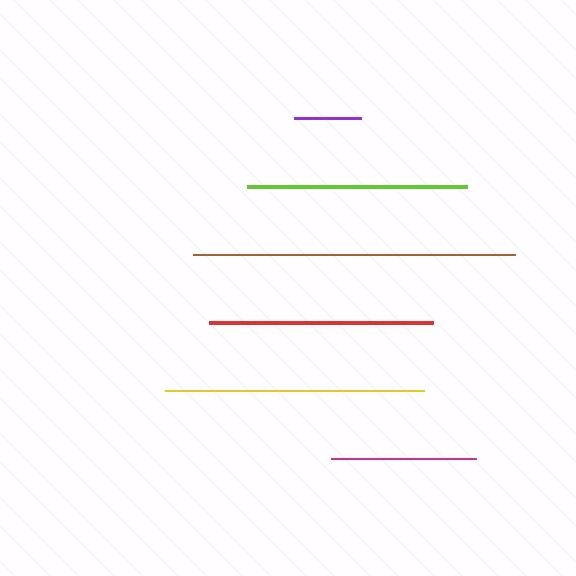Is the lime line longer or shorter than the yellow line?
The yellow line is longer than the lime line.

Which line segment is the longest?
The brown line is the longest at approximately 322 pixels.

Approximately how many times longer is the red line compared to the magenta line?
The red line is approximately 1.5 times the length of the magenta line.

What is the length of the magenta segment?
The magenta segment is approximately 144 pixels long.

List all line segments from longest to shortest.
From longest to shortest: brown, yellow, red, lime, magenta, purple.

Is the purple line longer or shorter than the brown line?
The brown line is longer than the purple line.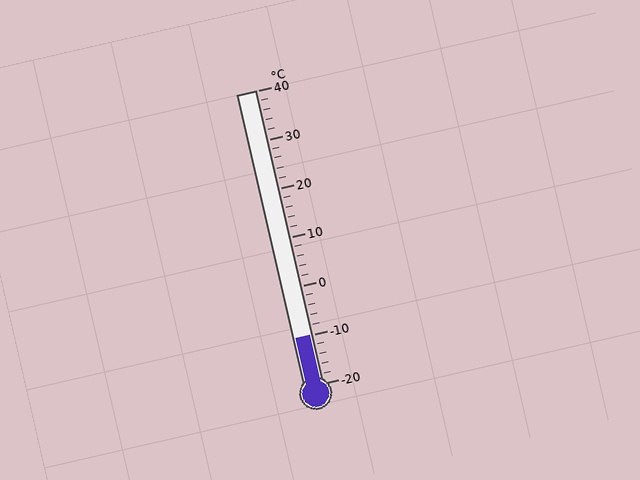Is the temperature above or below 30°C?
The temperature is below 30°C.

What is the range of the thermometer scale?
The thermometer scale ranges from -20°C to 40°C.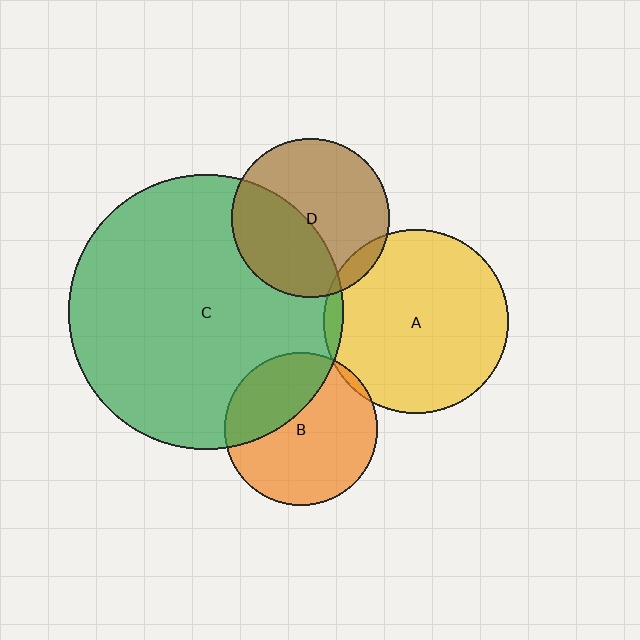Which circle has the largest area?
Circle C (green).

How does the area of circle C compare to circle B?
Approximately 3.2 times.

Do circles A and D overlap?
Yes.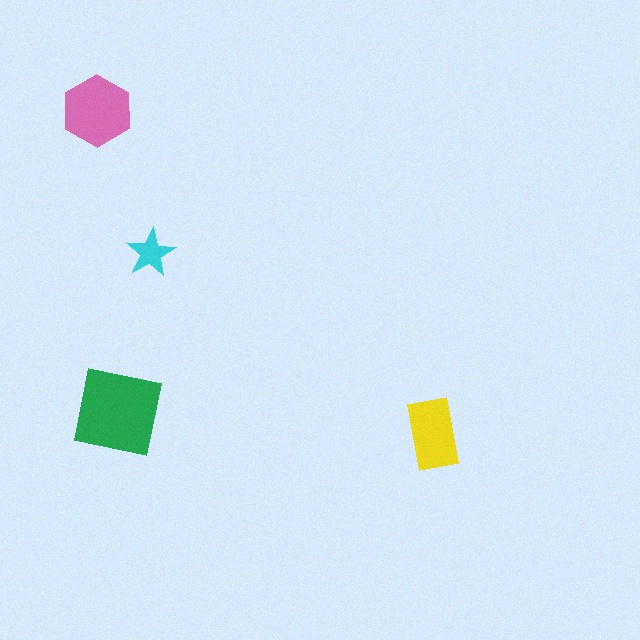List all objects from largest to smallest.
The green square, the pink hexagon, the yellow rectangle, the cyan star.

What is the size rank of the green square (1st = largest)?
1st.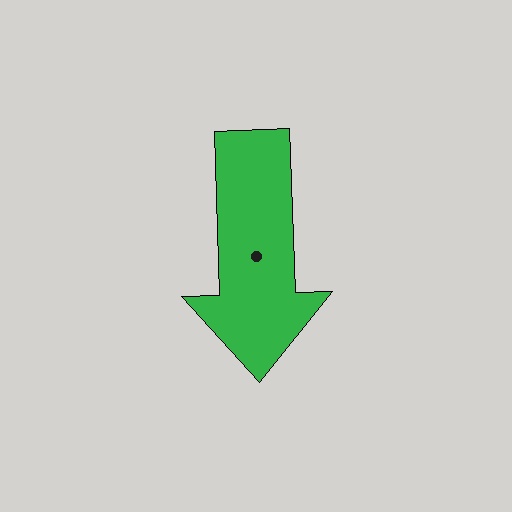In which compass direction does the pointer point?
South.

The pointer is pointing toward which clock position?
Roughly 6 o'clock.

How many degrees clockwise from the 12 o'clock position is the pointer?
Approximately 178 degrees.